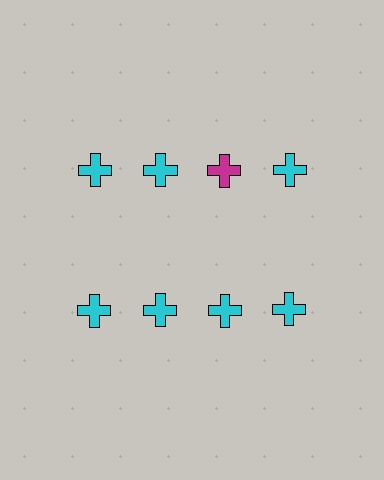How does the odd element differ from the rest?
It has a different color: magenta instead of cyan.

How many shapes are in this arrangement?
There are 8 shapes arranged in a grid pattern.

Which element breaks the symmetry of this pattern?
The magenta cross in the top row, center column breaks the symmetry. All other shapes are cyan crosses.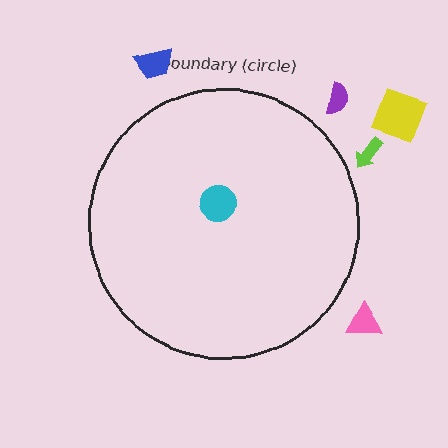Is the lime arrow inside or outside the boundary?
Outside.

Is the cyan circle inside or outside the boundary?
Inside.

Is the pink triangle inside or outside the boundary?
Outside.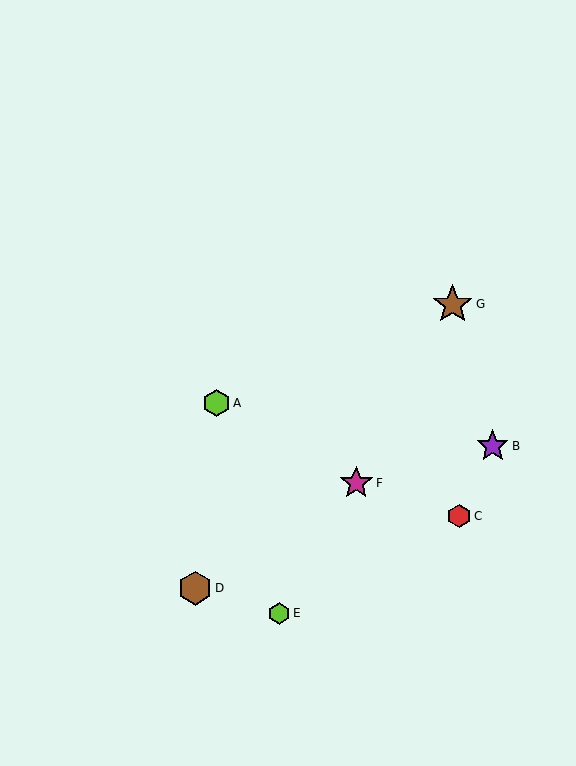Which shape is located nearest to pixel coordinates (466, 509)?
The red hexagon (labeled C) at (459, 516) is nearest to that location.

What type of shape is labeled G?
Shape G is a brown star.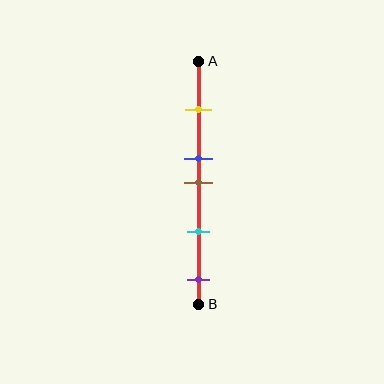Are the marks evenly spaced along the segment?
No, the marks are not evenly spaced.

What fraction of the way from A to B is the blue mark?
The blue mark is approximately 40% (0.4) of the way from A to B.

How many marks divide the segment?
There are 5 marks dividing the segment.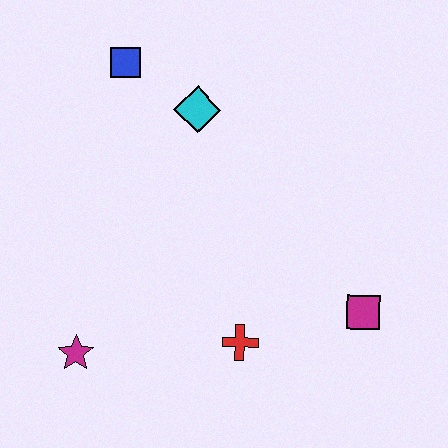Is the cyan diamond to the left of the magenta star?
No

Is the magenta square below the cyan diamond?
Yes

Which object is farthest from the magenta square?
The blue square is farthest from the magenta square.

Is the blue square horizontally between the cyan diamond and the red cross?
No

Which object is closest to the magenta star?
The red cross is closest to the magenta star.